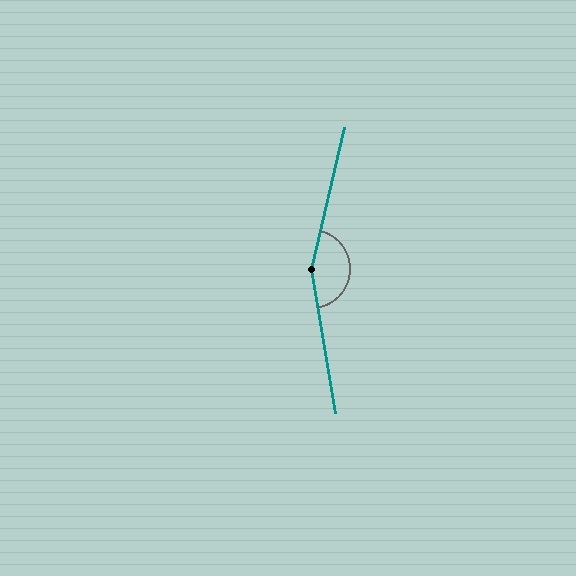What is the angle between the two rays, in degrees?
Approximately 157 degrees.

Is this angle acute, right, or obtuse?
It is obtuse.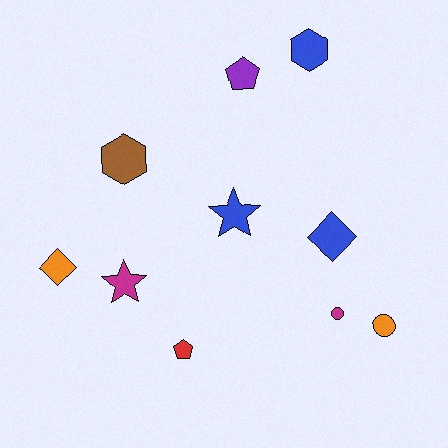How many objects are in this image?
There are 10 objects.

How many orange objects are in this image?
There are 2 orange objects.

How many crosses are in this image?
There are no crosses.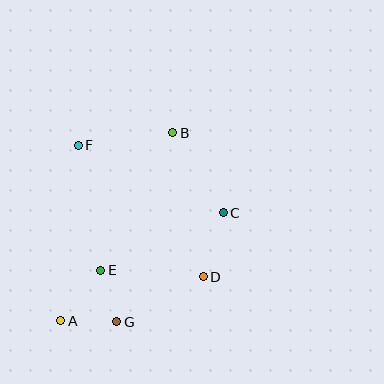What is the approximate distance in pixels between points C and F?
The distance between C and F is approximately 160 pixels.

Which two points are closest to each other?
Points E and G are closest to each other.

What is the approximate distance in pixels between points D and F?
The distance between D and F is approximately 182 pixels.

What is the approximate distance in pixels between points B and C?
The distance between B and C is approximately 95 pixels.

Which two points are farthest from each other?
Points A and B are farthest from each other.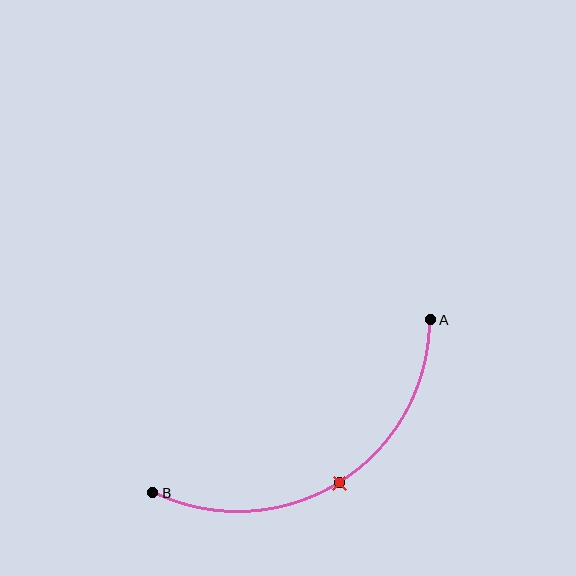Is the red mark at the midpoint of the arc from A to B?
Yes. The red mark lies on the arc at equal arc-length from both A and B — it is the arc midpoint.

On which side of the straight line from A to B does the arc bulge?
The arc bulges below the straight line connecting A and B.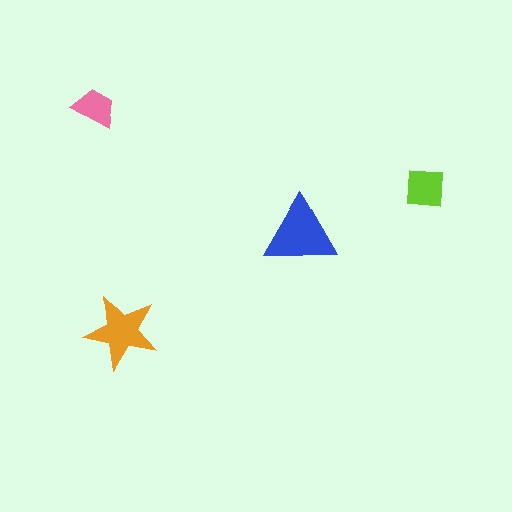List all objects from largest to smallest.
The blue triangle, the orange star, the lime square, the pink trapezoid.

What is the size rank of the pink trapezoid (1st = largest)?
4th.